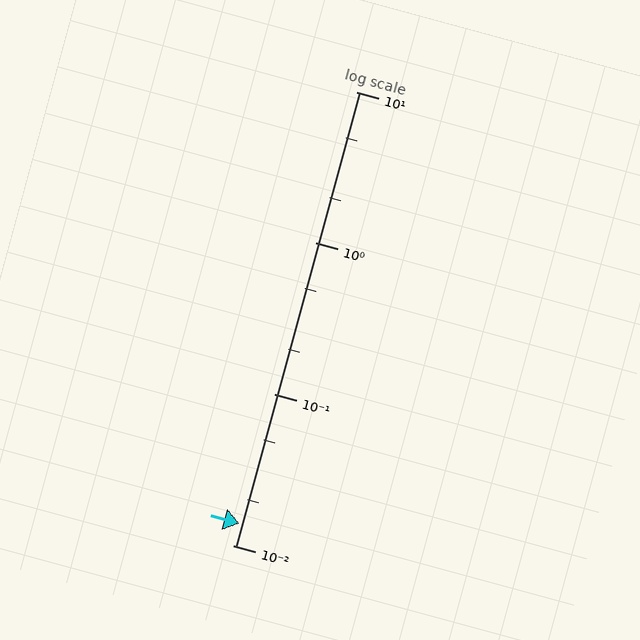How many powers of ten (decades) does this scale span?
The scale spans 3 decades, from 0.01 to 10.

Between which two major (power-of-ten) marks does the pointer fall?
The pointer is between 0.01 and 0.1.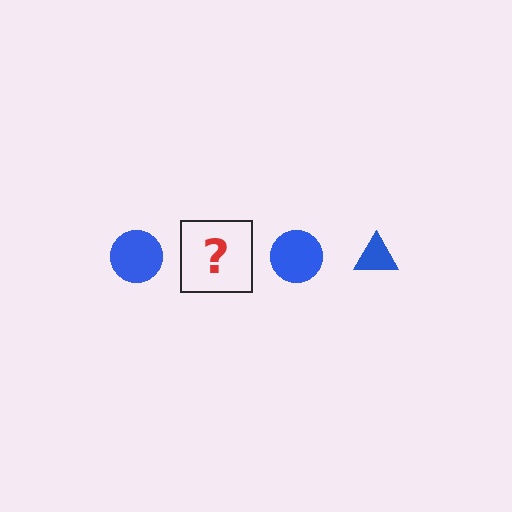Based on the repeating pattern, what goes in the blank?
The blank should be a blue triangle.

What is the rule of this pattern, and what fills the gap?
The rule is that the pattern cycles through circle, triangle shapes in blue. The gap should be filled with a blue triangle.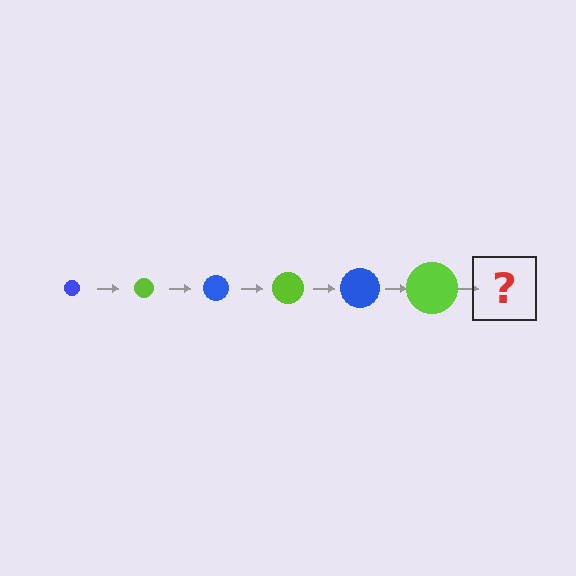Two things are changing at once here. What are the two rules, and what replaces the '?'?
The two rules are that the circle grows larger each step and the color cycles through blue and lime. The '?' should be a blue circle, larger than the previous one.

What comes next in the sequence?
The next element should be a blue circle, larger than the previous one.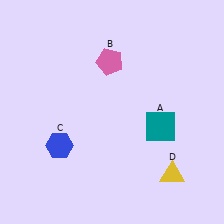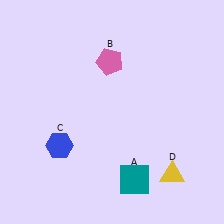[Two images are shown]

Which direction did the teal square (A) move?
The teal square (A) moved down.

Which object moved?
The teal square (A) moved down.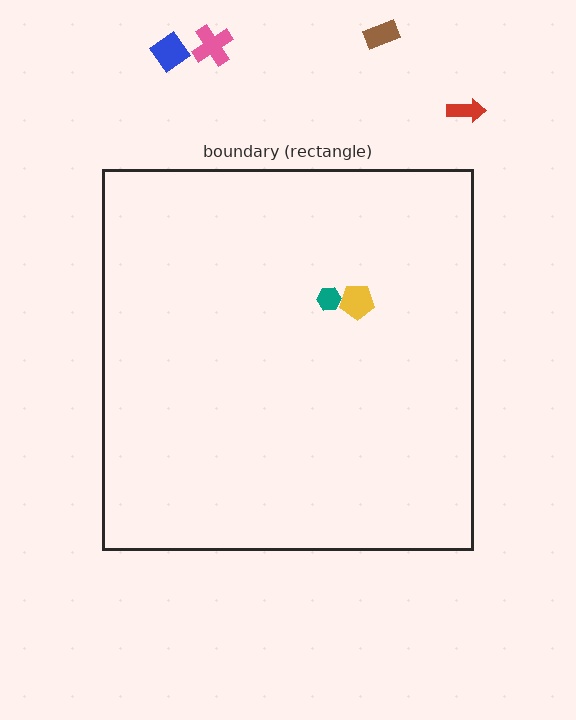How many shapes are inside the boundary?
2 inside, 4 outside.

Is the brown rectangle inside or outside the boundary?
Outside.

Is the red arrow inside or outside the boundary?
Outside.